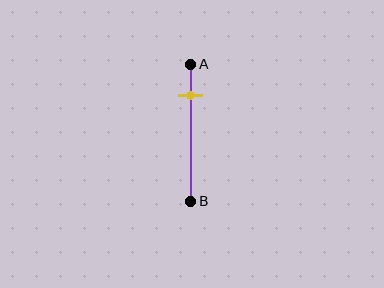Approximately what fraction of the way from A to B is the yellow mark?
The yellow mark is approximately 25% of the way from A to B.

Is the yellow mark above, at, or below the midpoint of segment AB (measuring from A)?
The yellow mark is above the midpoint of segment AB.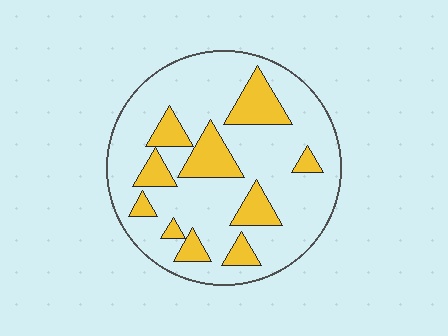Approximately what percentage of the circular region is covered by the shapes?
Approximately 25%.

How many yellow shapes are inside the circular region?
10.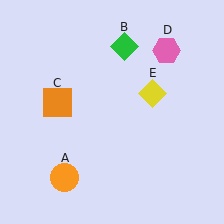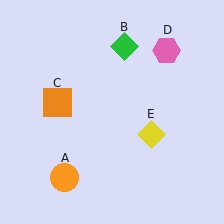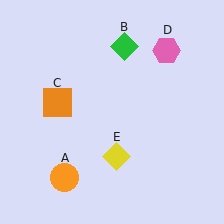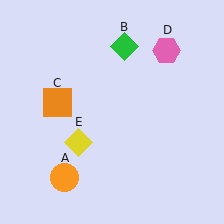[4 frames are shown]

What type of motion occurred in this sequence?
The yellow diamond (object E) rotated clockwise around the center of the scene.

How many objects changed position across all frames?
1 object changed position: yellow diamond (object E).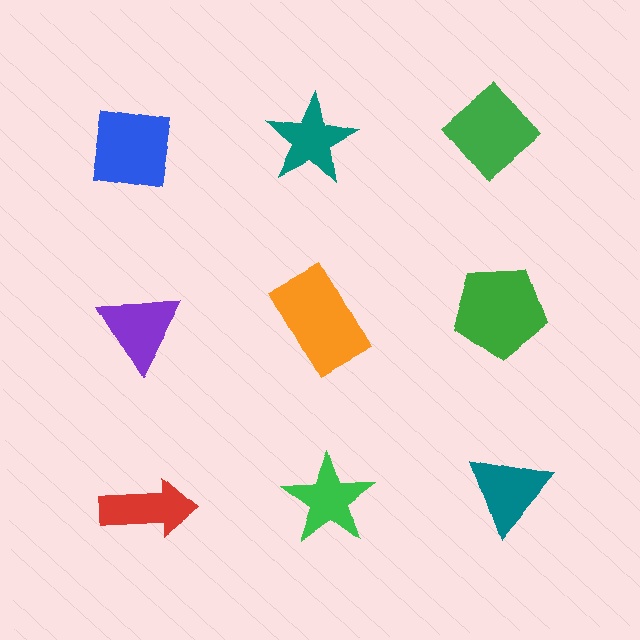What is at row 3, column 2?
A green star.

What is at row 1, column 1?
A blue square.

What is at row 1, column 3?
A green diamond.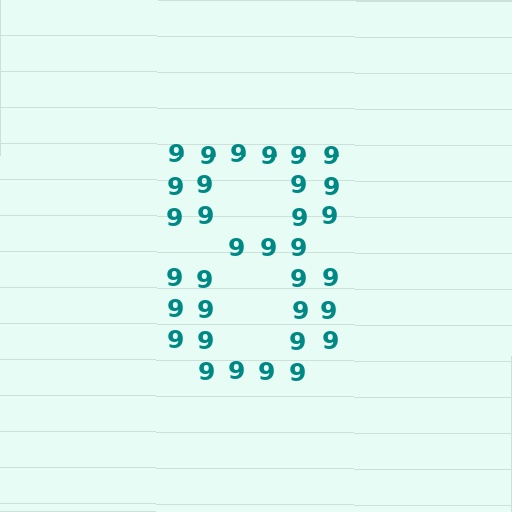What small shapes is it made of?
It is made of small digit 9's.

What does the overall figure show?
The overall figure shows the digit 8.